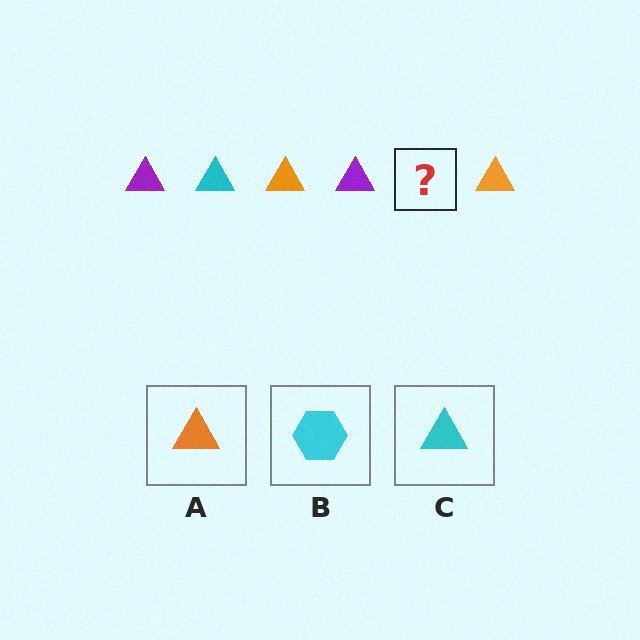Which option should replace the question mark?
Option C.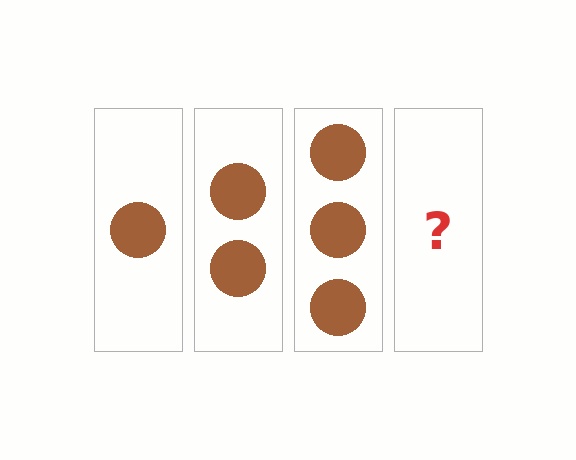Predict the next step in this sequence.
The next step is 4 circles.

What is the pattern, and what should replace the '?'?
The pattern is that each step adds one more circle. The '?' should be 4 circles.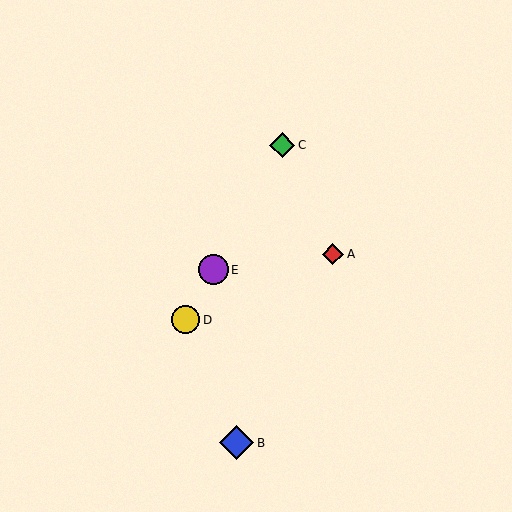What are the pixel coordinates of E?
Object E is at (213, 270).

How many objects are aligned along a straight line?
3 objects (C, D, E) are aligned along a straight line.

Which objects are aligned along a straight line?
Objects C, D, E are aligned along a straight line.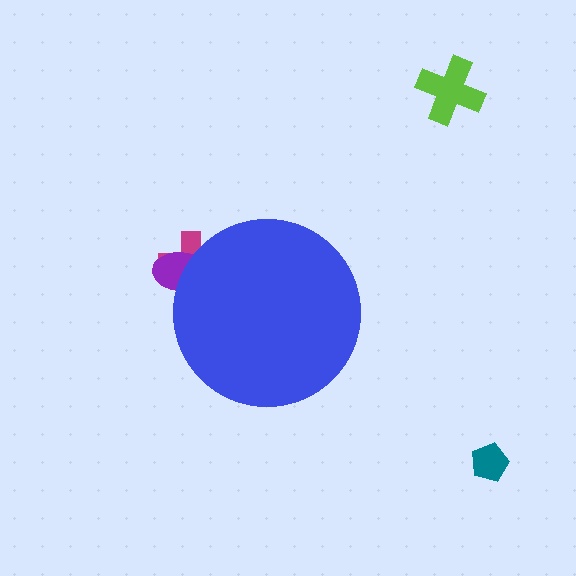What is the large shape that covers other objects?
A blue circle.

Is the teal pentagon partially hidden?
No, the teal pentagon is fully visible.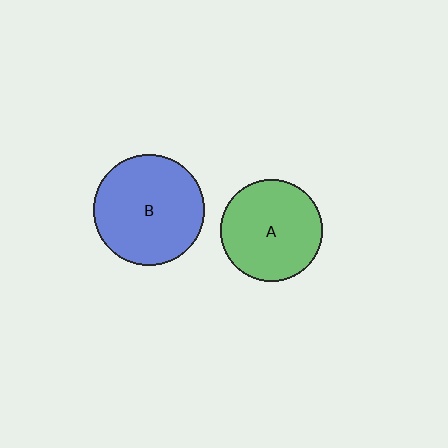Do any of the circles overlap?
No, none of the circles overlap.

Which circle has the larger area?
Circle B (blue).